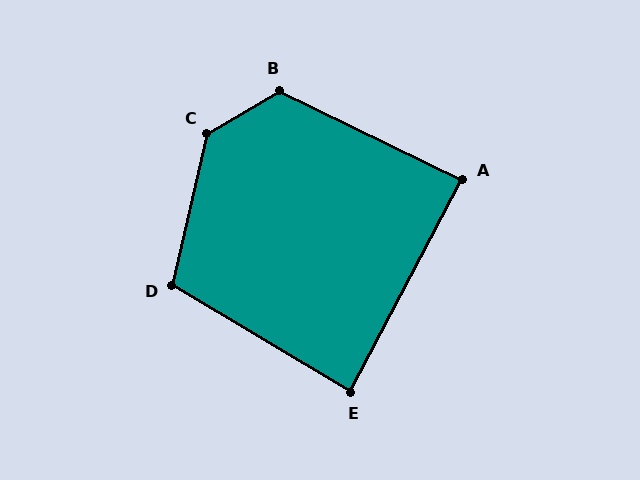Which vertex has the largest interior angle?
C, at approximately 134 degrees.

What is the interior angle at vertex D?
Approximately 108 degrees (obtuse).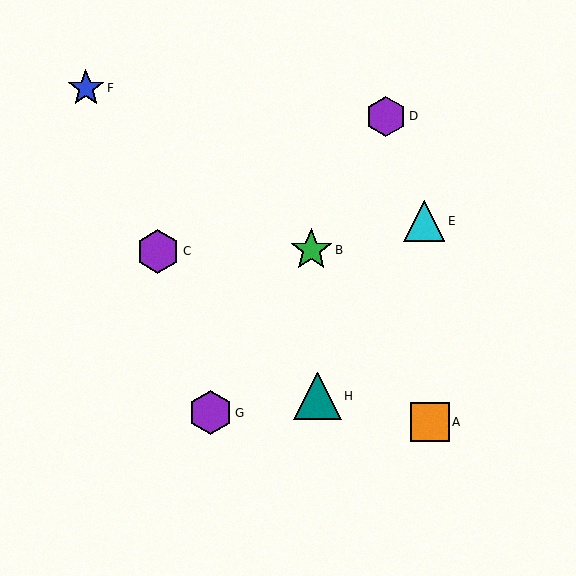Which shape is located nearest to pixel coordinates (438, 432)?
The orange square (labeled A) at (430, 422) is nearest to that location.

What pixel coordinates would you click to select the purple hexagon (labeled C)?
Click at (158, 251) to select the purple hexagon C.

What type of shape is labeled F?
Shape F is a blue star.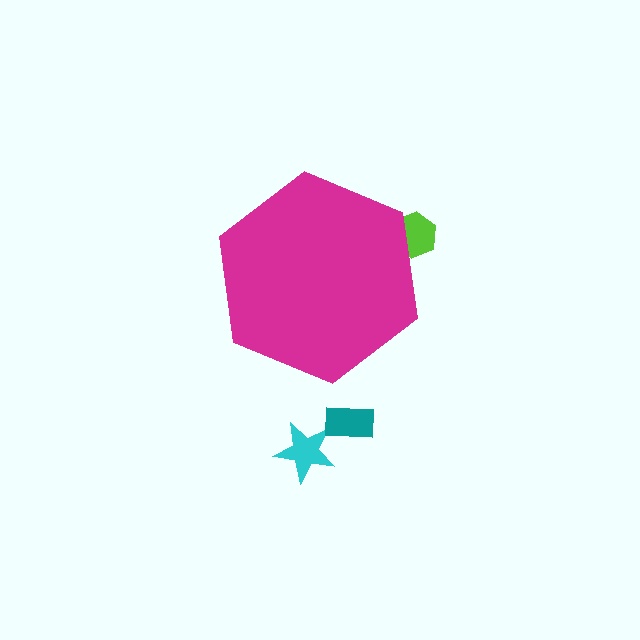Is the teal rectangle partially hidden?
No, the teal rectangle is fully visible.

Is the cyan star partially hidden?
No, the cyan star is fully visible.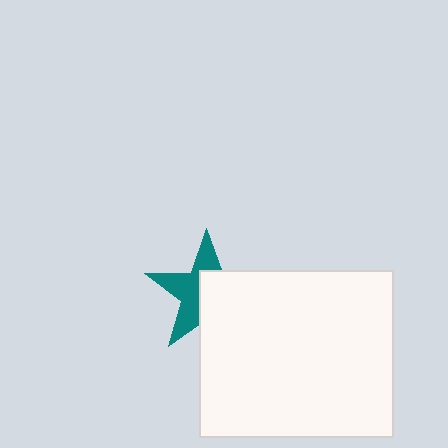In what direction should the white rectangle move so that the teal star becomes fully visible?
The white rectangle should move toward the lower-right. That is the shortest direction to clear the overlap and leave the teal star fully visible.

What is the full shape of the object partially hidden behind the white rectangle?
The partially hidden object is a teal star.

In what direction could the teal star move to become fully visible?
The teal star could move toward the upper-left. That would shift it out from behind the white rectangle entirely.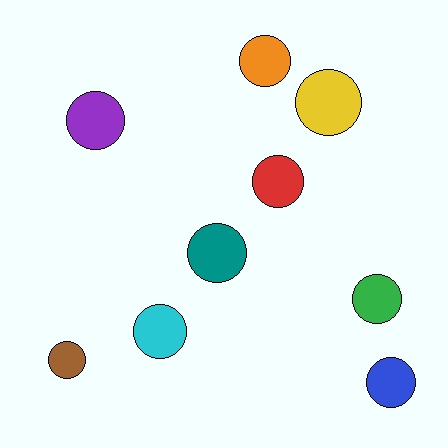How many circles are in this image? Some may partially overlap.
There are 9 circles.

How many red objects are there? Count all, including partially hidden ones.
There is 1 red object.